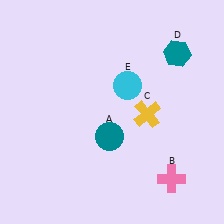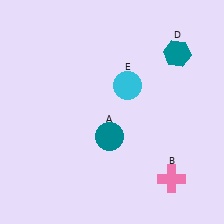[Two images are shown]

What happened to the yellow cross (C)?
The yellow cross (C) was removed in Image 2. It was in the bottom-right area of Image 1.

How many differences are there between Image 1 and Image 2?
There is 1 difference between the two images.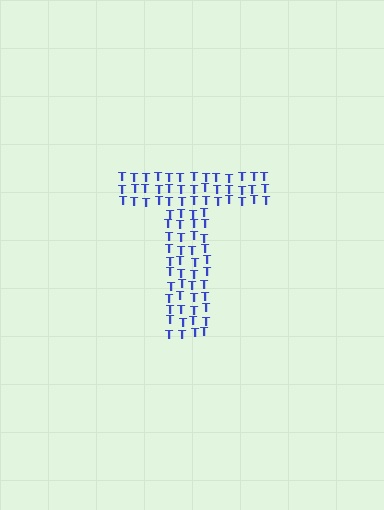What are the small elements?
The small elements are letter T's.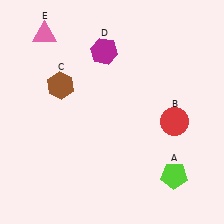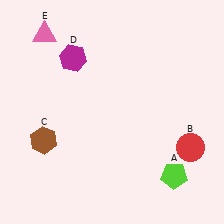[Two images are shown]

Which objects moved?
The objects that moved are: the red circle (B), the brown hexagon (C), the magenta hexagon (D).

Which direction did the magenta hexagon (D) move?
The magenta hexagon (D) moved left.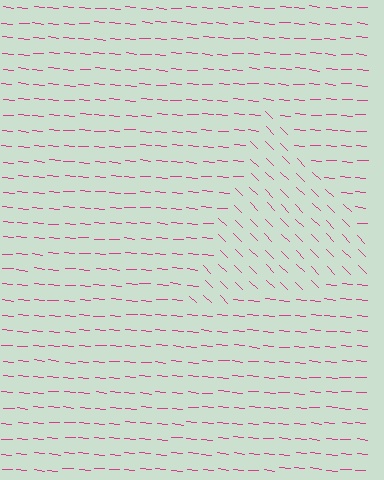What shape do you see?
I see a triangle.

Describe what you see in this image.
The image is filled with small magenta line segments. A triangle region in the image has lines oriented differently from the surrounding lines, creating a visible texture boundary.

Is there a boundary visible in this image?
Yes, there is a texture boundary formed by a change in line orientation.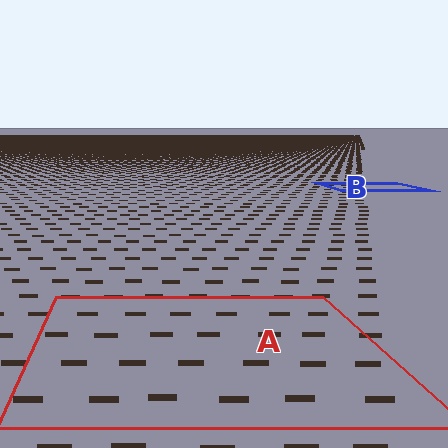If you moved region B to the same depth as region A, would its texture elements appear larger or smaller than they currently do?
They would appear larger. At a closer depth, the same texture elements are projected at a bigger on-screen size.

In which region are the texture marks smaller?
The texture marks are smaller in region B, because it is farther away.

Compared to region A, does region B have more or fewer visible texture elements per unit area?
Region B has more texture elements per unit area — they are packed more densely because it is farther away.